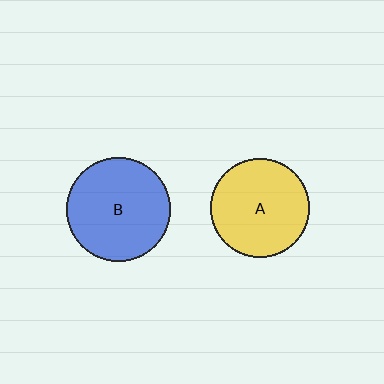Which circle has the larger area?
Circle B (blue).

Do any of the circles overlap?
No, none of the circles overlap.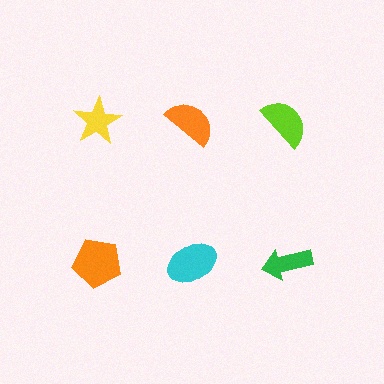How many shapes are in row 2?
3 shapes.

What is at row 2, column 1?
An orange pentagon.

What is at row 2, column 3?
A green arrow.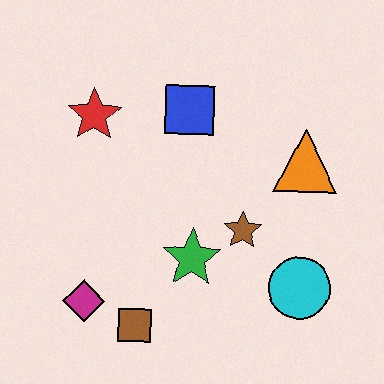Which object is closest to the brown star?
The green star is closest to the brown star.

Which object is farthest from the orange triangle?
The magenta diamond is farthest from the orange triangle.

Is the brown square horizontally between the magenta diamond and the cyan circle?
Yes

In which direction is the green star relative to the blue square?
The green star is below the blue square.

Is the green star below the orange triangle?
Yes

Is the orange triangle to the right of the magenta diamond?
Yes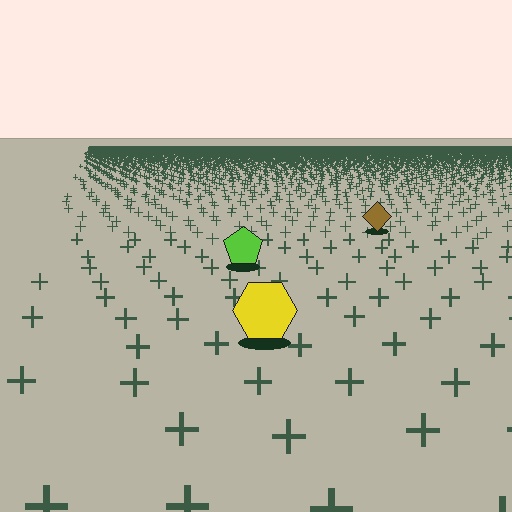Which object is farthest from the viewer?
The brown diamond is farthest from the viewer. It appears smaller and the ground texture around it is denser.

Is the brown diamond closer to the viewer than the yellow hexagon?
No. The yellow hexagon is closer — you can tell from the texture gradient: the ground texture is coarser near it.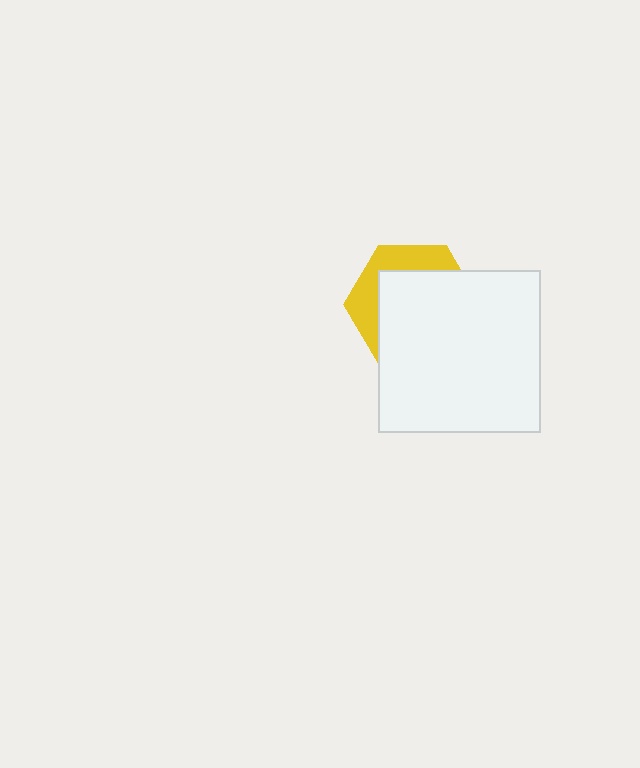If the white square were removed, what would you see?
You would see the complete yellow hexagon.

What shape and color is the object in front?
The object in front is a white square.